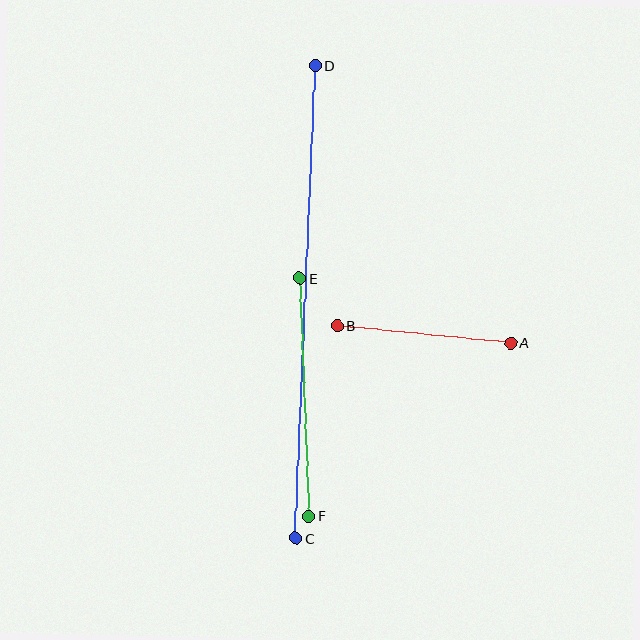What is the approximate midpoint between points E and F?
The midpoint is at approximately (304, 397) pixels.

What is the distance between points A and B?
The distance is approximately 175 pixels.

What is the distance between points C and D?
The distance is approximately 473 pixels.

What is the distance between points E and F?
The distance is approximately 238 pixels.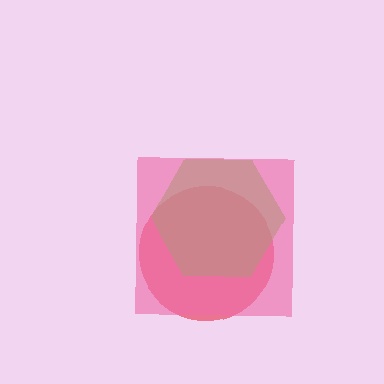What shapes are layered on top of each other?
The layered shapes are: a red circle, a lime hexagon, a pink square.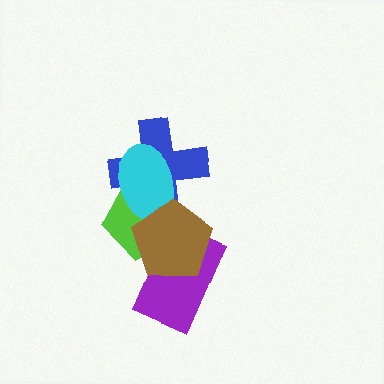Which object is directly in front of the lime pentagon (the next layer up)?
The blue cross is directly in front of the lime pentagon.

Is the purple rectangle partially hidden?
Yes, it is partially covered by another shape.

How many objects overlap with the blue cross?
3 objects overlap with the blue cross.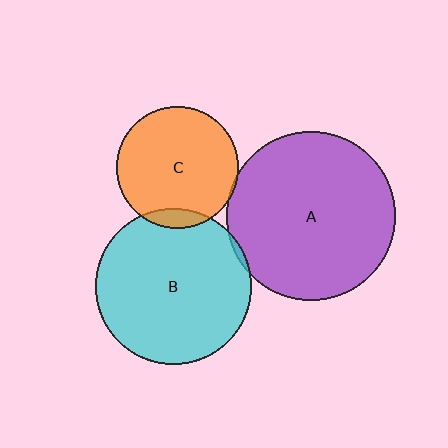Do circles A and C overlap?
Yes.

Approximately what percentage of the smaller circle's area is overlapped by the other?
Approximately 5%.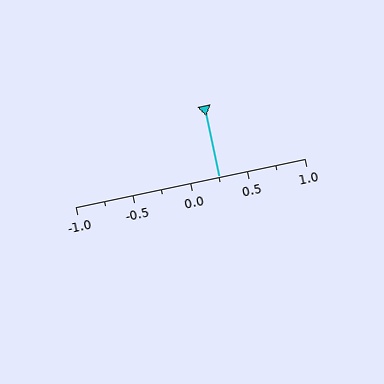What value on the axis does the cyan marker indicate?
The marker indicates approximately 0.25.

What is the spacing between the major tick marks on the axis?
The major ticks are spaced 0.5 apart.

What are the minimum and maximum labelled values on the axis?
The axis runs from -1.0 to 1.0.